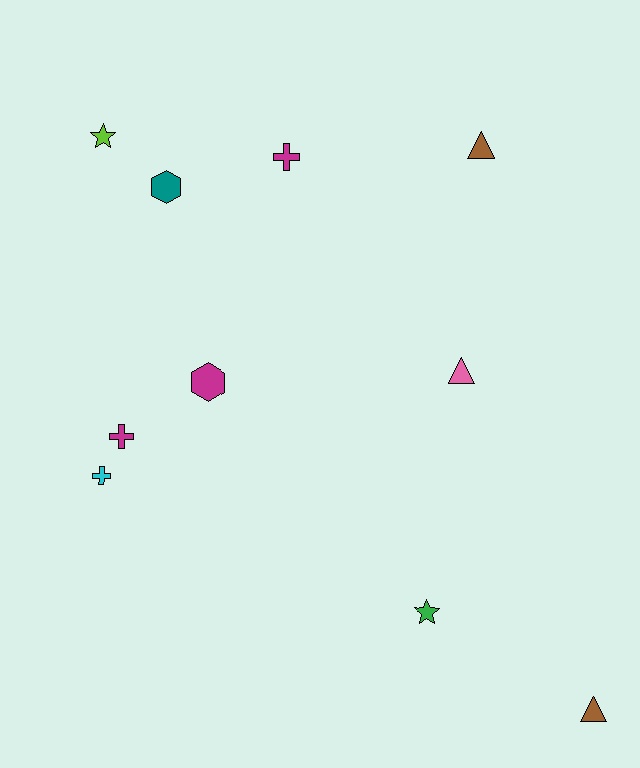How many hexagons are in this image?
There are 2 hexagons.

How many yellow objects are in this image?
There are no yellow objects.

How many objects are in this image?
There are 10 objects.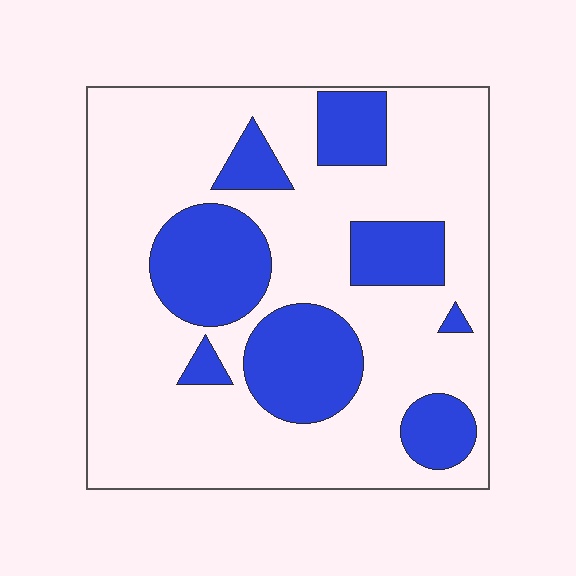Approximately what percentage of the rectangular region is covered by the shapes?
Approximately 25%.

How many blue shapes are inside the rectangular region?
8.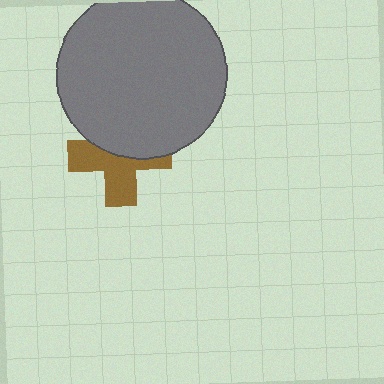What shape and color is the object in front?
The object in front is a gray circle.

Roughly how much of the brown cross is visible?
About half of it is visible (roughly 54%).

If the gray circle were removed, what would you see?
You would see the complete brown cross.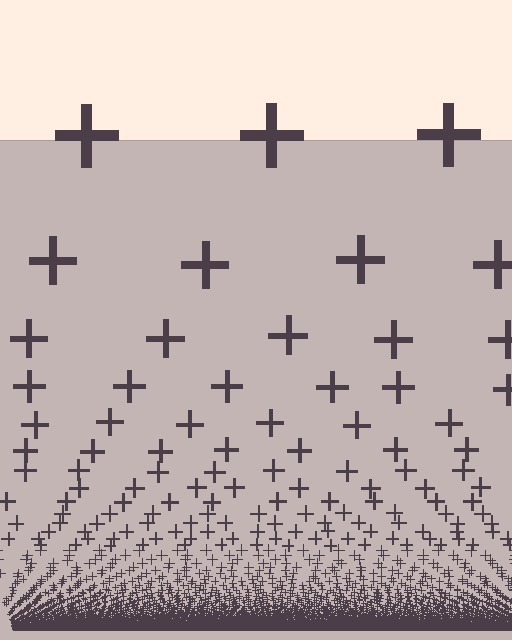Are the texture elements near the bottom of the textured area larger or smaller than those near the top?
Smaller. The gradient is inverted — elements near the bottom are smaller and denser.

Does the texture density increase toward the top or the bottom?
Density increases toward the bottom.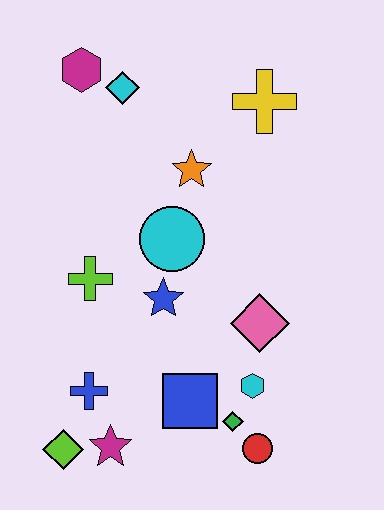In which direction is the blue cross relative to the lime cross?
The blue cross is below the lime cross.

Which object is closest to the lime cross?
The blue star is closest to the lime cross.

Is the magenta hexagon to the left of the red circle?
Yes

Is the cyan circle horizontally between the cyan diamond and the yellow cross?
Yes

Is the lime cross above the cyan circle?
No